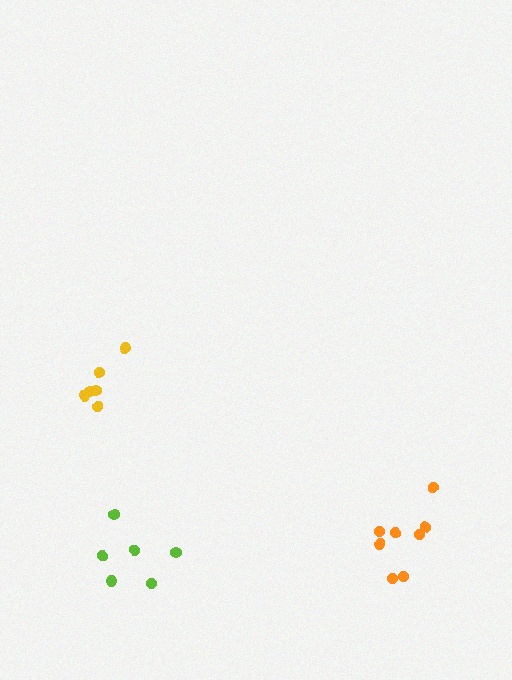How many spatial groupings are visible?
There are 3 spatial groupings.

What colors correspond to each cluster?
The clusters are colored: lime, orange, yellow.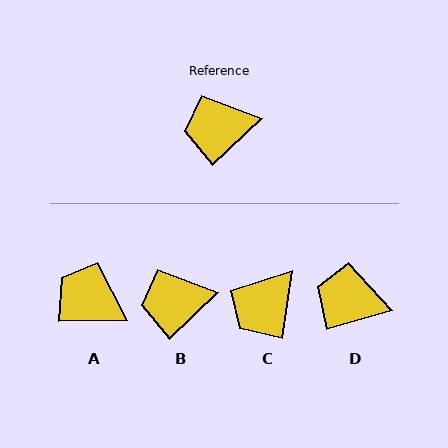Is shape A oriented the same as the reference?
No, it is off by about 43 degrees.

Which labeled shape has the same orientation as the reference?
B.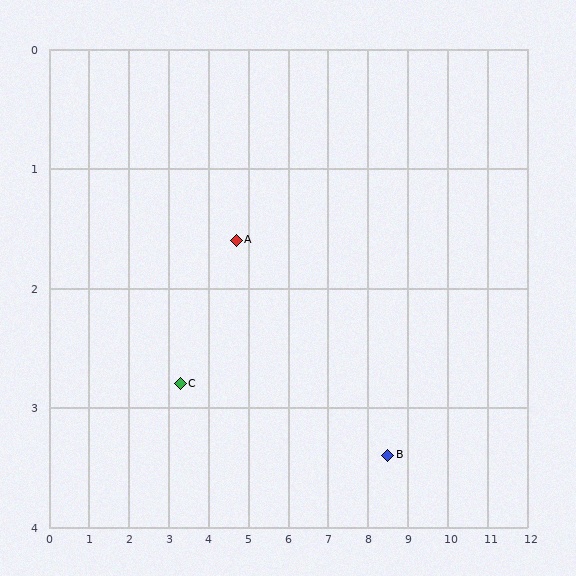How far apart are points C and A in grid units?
Points C and A are about 1.8 grid units apart.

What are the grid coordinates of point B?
Point B is at approximately (8.5, 3.4).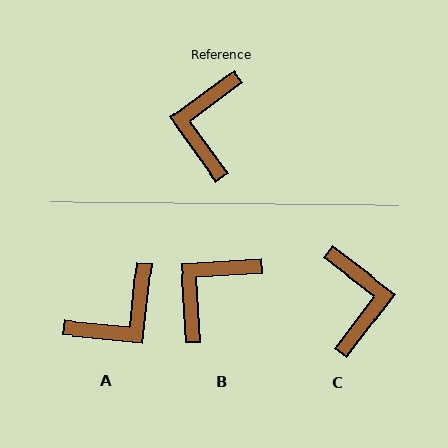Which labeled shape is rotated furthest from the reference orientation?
C, about 163 degrees away.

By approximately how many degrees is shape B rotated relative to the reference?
Approximately 32 degrees clockwise.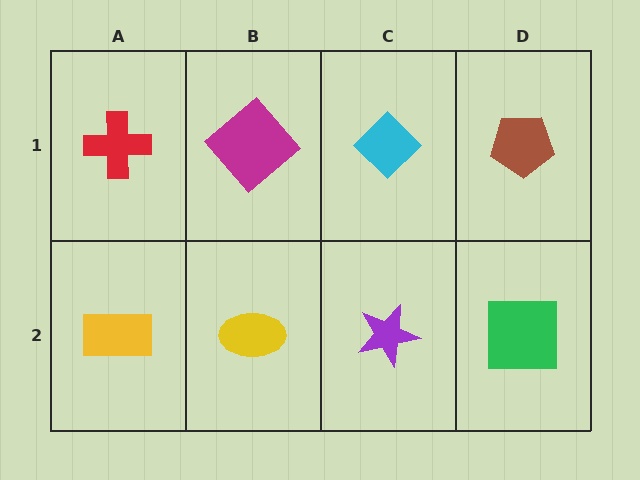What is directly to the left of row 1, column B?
A red cross.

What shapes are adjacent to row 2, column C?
A cyan diamond (row 1, column C), a yellow ellipse (row 2, column B), a green square (row 2, column D).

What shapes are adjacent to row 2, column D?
A brown pentagon (row 1, column D), a purple star (row 2, column C).